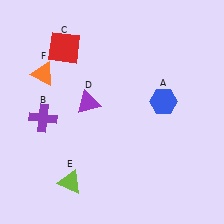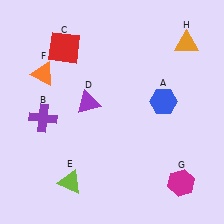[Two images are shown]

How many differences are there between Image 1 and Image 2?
There are 2 differences between the two images.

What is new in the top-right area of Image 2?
An orange triangle (H) was added in the top-right area of Image 2.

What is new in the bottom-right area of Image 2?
A magenta hexagon (G) was added in the bottom-right area of Image 2.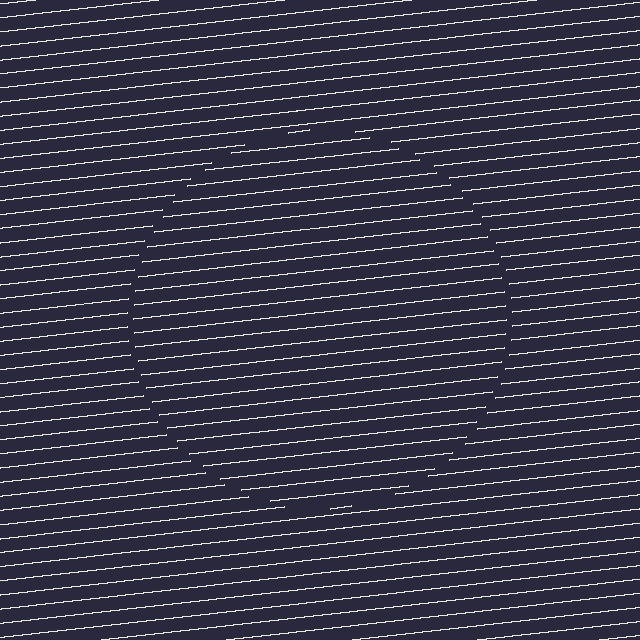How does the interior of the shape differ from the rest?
The interior of the shape contains the same grating, shifted by half a period — the contour is defined by the phase discontinuity where line-ends from the inner and outer gratings abut.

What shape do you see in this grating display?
An illusory circle. The interior of the shape contains the same grating, shifted by half a period — the contour is defined by the phase discontinuity where line-ends from the inner and outer gratings abut.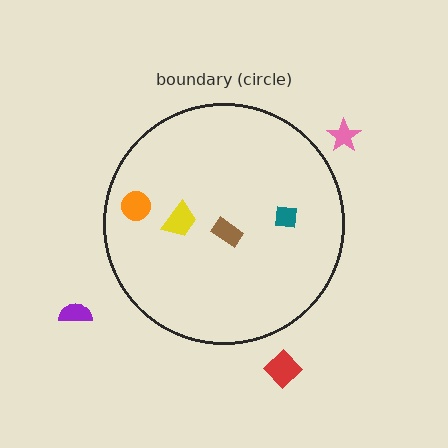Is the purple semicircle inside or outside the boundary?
Outside.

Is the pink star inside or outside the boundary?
Outside.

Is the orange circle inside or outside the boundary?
Inside.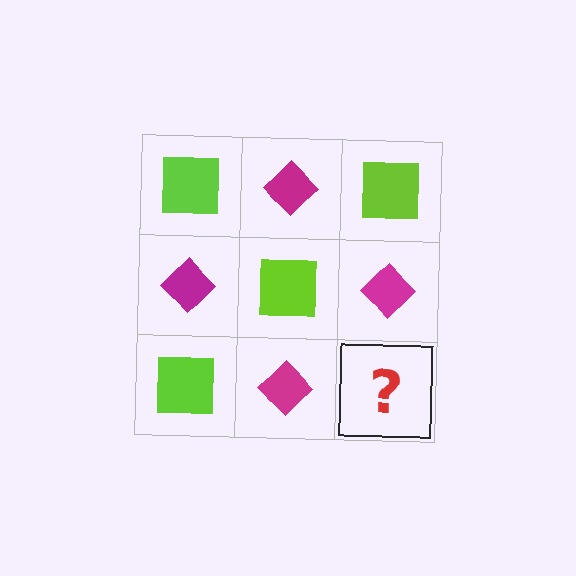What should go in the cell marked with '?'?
The missing cell should contain a lime square.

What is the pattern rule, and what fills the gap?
The rule is that it alternates lime square and magenta diamond in a checkerboard pattern. The gap should be filled with a lime square.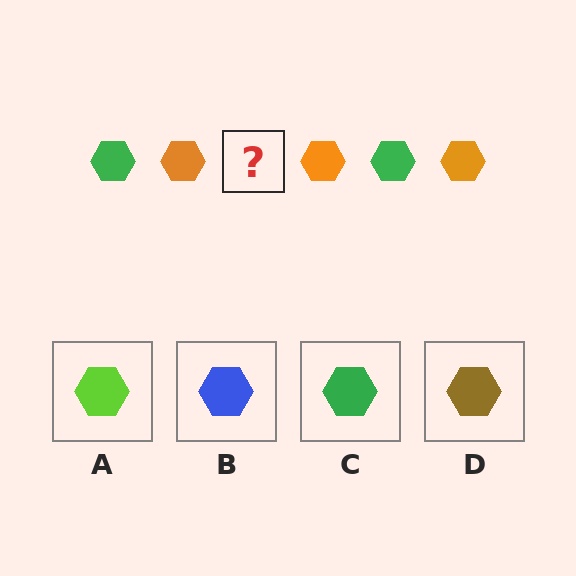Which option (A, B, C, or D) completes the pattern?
C.